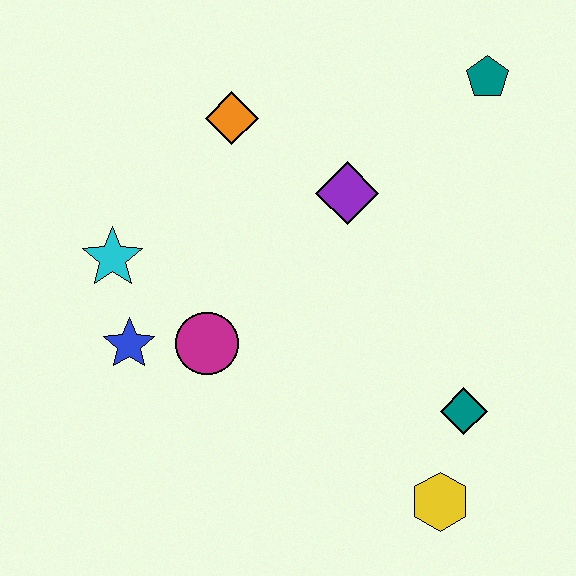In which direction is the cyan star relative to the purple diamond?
The cyan star is to the left of the purple diamond.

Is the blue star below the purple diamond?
Yes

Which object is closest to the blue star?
The magenta circle is closest to the blue star.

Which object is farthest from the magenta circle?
The teal pentagon is farthest from the magenta circle.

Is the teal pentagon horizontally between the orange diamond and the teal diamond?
No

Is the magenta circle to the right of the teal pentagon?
No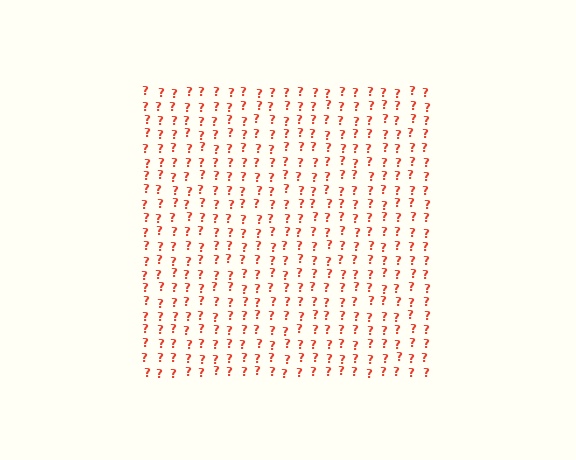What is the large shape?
The large shape is a square.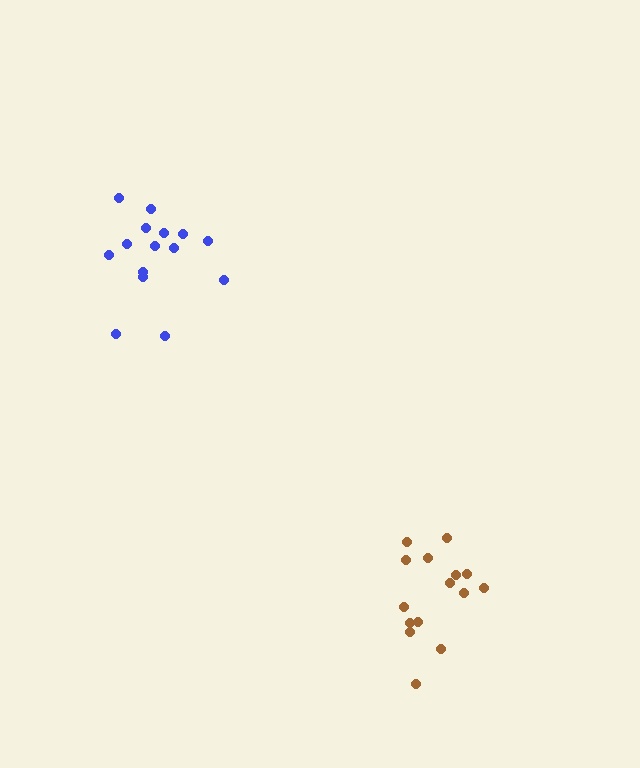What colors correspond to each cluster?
The clusters are colored: blue, brown.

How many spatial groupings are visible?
There are 2 spatial groupings.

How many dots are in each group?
Group 1: 15 dots, Group 2: 15 dots (30 total).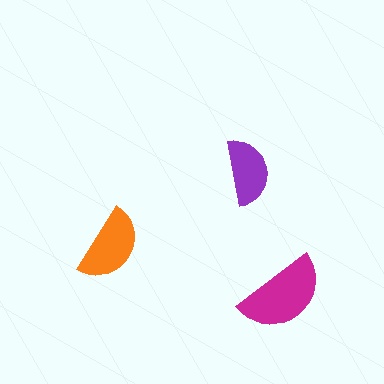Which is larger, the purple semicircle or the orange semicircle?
The orange one.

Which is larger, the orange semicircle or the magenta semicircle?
The magenta one.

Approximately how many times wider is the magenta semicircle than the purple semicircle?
About 1.5 times wider.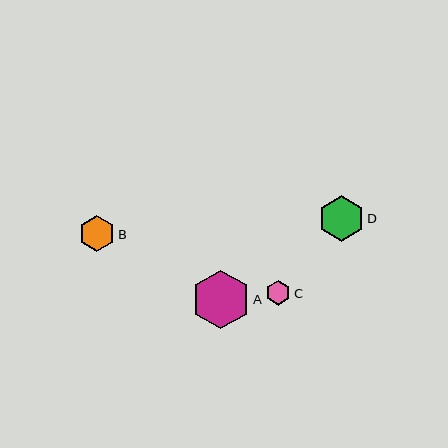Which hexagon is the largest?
Hexagon A is the largest with a size of approximately 59 pixels.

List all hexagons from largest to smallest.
From largest to smallest: A, D, B, C.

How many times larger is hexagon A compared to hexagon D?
Hexagon A is approximately 1.3 times the size of hexagon D.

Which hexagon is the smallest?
Hexagon C is the smallest with a size of approximately 25 pixels.